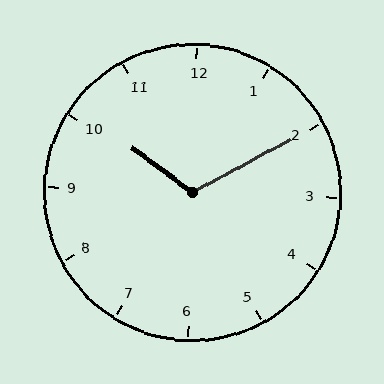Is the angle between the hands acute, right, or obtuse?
It is obtuse.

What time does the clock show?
10:10.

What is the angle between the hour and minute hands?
Approximately 115 degrees.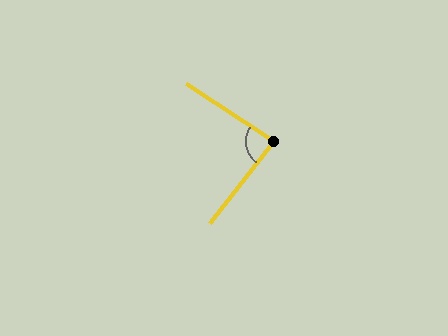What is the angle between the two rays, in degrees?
Approximately 85 degrees.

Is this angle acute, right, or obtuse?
It is approximately a right angle.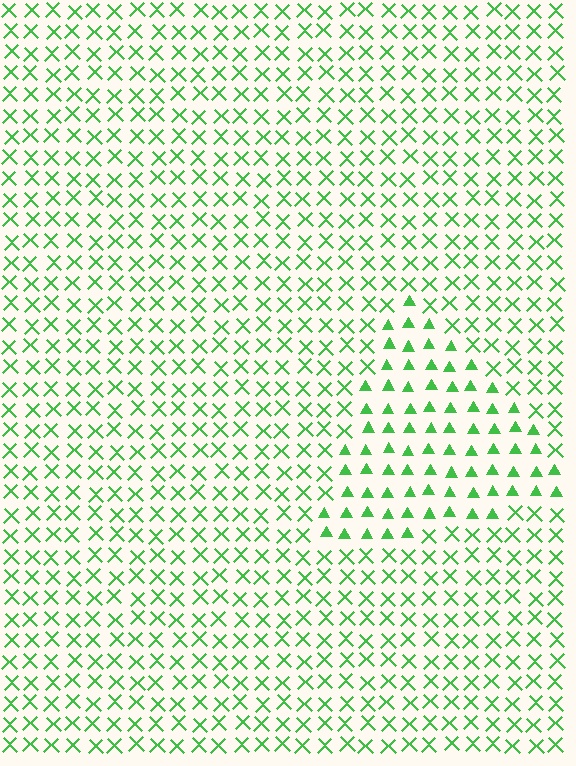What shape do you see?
I see a triangle.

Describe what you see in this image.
The image is filled with small green elements arranged in a uniform grid. A triangle-shaped region contains triangles, while the surrounding area contains X marks. The boundary is defined purely by the change in element shape.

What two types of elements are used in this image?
The image uses triangles inside the triangle region and X marks outside it.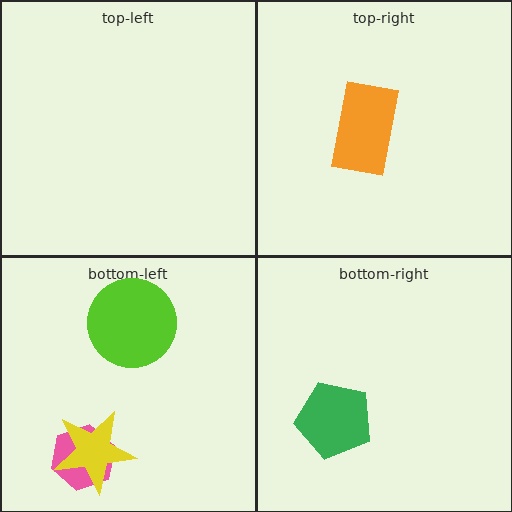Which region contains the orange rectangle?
The top-right region.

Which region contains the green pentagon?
The bottom-right region.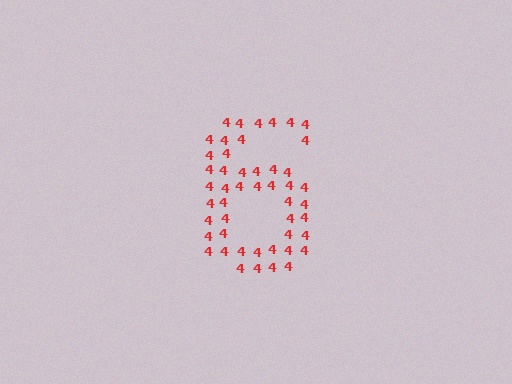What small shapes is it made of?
It is made of small digit 4's.